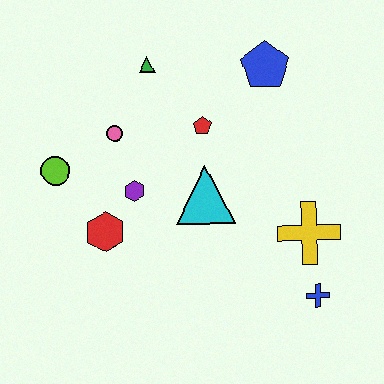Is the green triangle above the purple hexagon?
Yes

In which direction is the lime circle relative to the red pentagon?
The lime circle is to the left of the red pentagon.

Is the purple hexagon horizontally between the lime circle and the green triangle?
Yes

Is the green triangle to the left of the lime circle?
No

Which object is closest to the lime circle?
The pink circle is closest to the lime circle.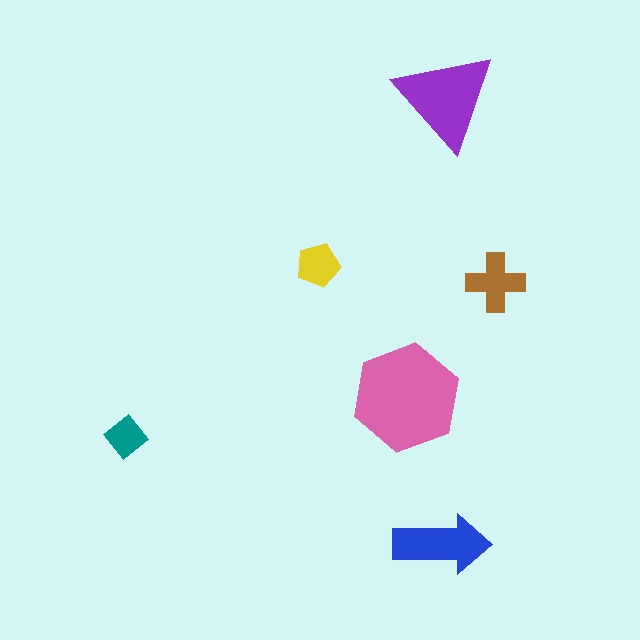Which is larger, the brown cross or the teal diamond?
The brown cross.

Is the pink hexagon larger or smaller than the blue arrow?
Larger.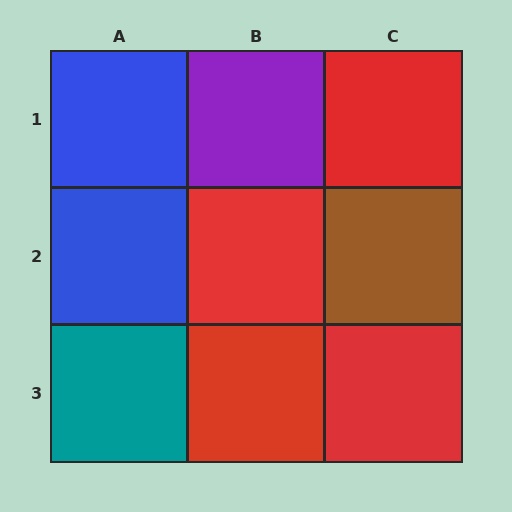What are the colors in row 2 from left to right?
Blue, red, brown.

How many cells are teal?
1 cell is teal.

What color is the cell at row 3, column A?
Teal.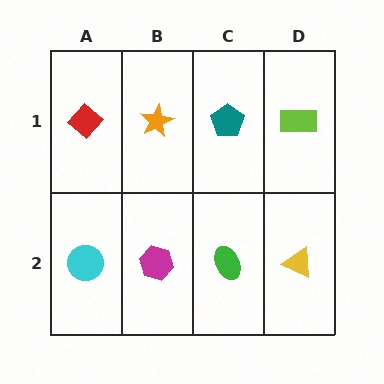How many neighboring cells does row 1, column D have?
2.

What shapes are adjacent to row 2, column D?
A lime rectangle (row 1, column D), a green ellipse (row 2, column C).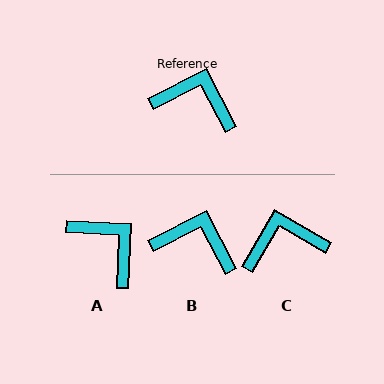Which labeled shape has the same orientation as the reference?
B.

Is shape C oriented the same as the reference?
No, it is off by about 33 degrees.